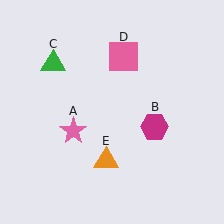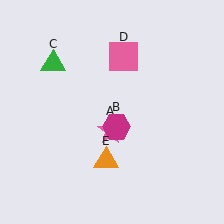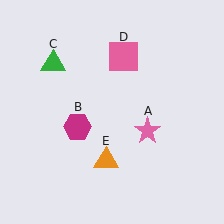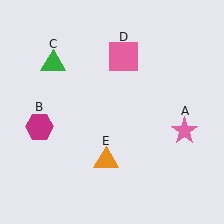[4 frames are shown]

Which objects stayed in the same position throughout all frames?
Green triangle (object C) and pink square (object D) and orange triangle (object E) remained stationary.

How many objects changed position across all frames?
2 objects changed position: pink star (object A), magenta hexagon (object B).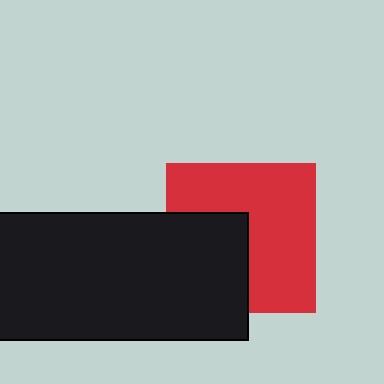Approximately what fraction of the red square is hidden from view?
Roughly 38% of the red square is hidden behind the black rectangle.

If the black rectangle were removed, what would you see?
You would see the complete red square.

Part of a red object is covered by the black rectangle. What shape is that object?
It is a square.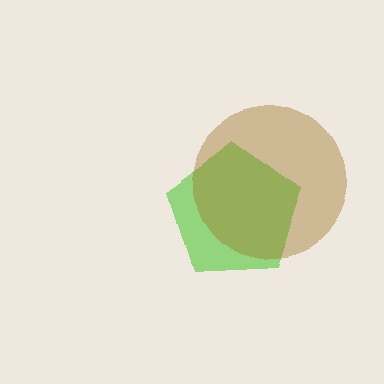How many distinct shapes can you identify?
There are 2 distinct shapes: a lime pentagon, a brown circle.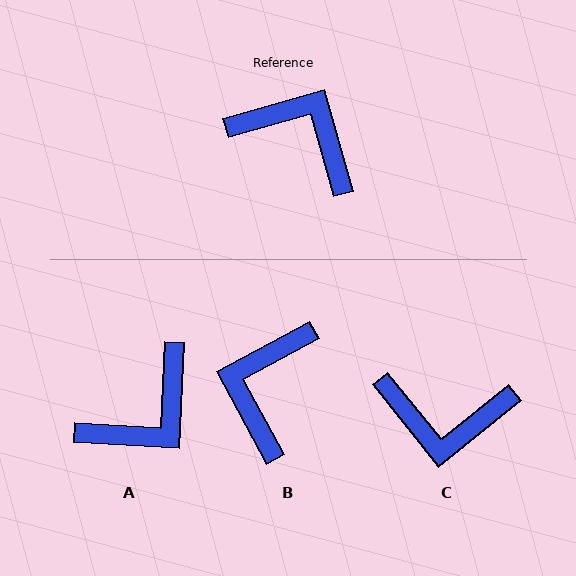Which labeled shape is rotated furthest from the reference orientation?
C, about 157 degrees away.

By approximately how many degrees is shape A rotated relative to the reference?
Approximately 109 degrees clockwise.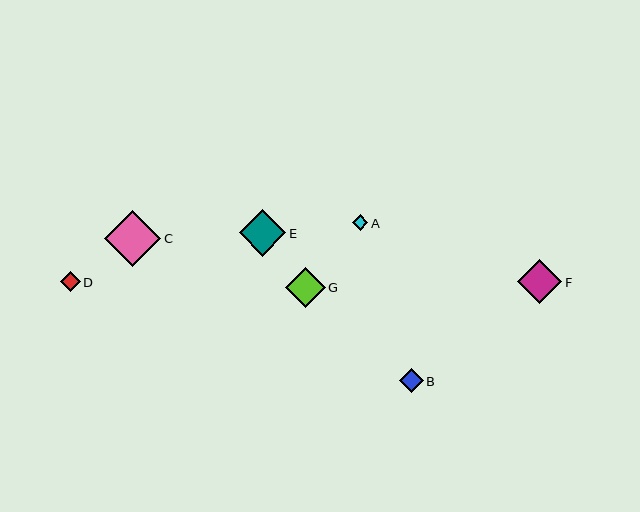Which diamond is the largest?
Diamond C is the largest with a size of approximately 57 pixels.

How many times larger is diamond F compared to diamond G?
Diamond F is approximately 1.1 times the size of diamond G.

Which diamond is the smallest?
Diamond A is the smallest with a size of approximately 15 pixels.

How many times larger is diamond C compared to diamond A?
Diamond C is approximately 3.7 times the size of diamond A.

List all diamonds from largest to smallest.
From largest to smallest: C, E, F, G, B, D, A.